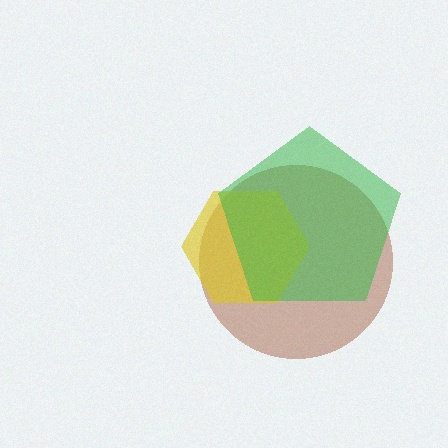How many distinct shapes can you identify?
There are 3 distinct shapes: a brown circle, a yellow hexagon, a green pentagon.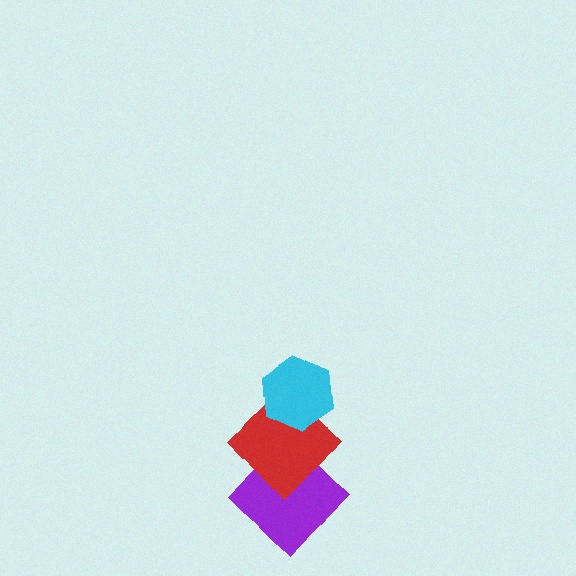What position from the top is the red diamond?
The red diamond is 2nd from the top.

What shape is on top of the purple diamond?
The red diamond is on top of the purple diamond.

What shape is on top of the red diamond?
The cyan hexagon is on top of the red diamond.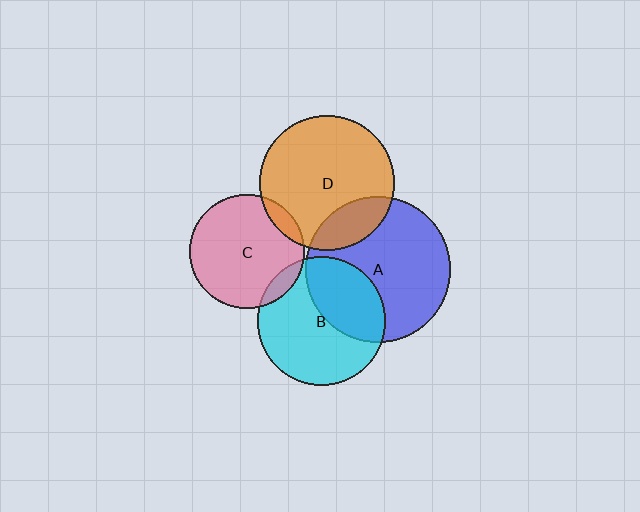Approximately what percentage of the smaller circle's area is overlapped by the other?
Approximately 20%.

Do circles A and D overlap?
Yes.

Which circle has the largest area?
Circle A (blue).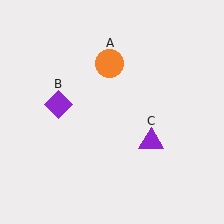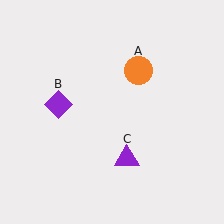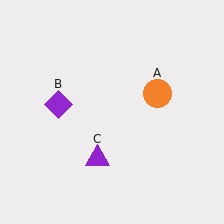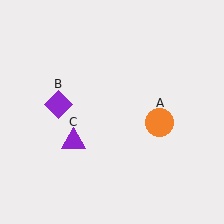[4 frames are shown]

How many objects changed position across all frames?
2 objects changed position: orange circle (object A), purple triangle (object C).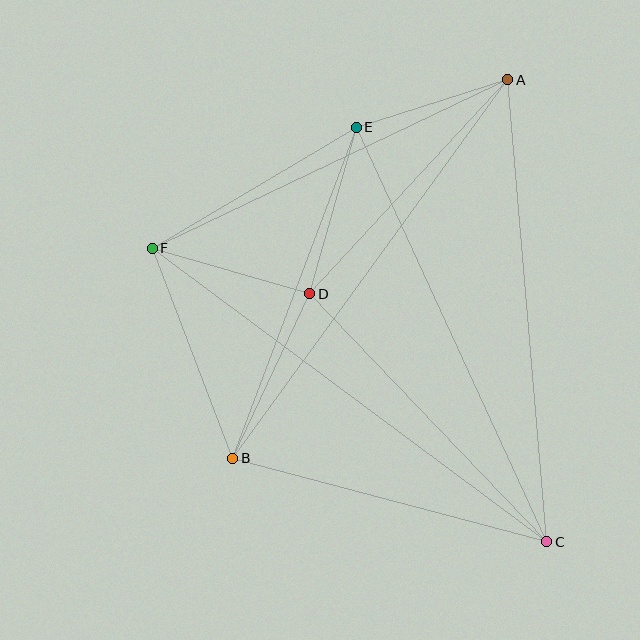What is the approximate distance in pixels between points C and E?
The distance between C and E is approximately 456 pixels.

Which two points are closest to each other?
Points A and E are closest to each other.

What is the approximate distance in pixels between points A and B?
The distance between A and B is approximately 468 pixels.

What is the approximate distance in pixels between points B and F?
The distance between B and F is approximately 225 pixels.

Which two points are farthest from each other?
Points C and F are farthest from each other.